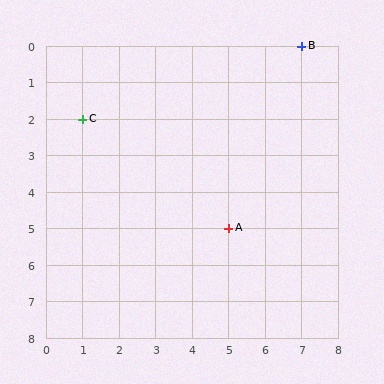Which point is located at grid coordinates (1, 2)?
Point C is at (1, 2).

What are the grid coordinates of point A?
Point A is at grid coordinates (5, 5).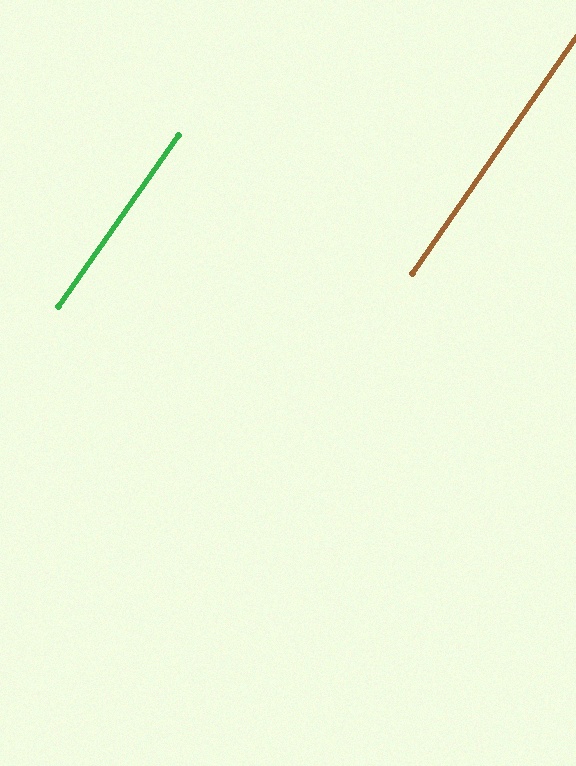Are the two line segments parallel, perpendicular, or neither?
Parallel — their directions differ by only 0.2°.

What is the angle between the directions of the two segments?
Approximately 0 degrees.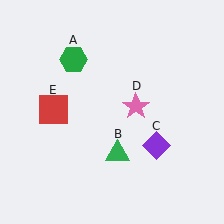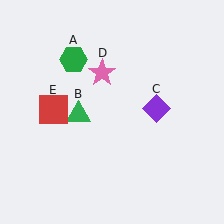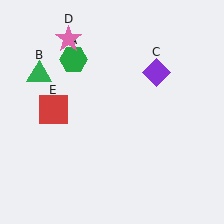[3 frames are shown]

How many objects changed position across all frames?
3 objects changed position: green triangle (object B), purple diamond (object C), pink star (object D).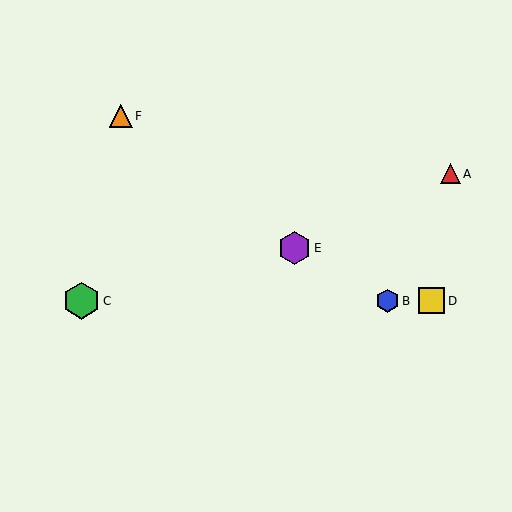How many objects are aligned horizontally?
3 objects (B, C, D) are aligned horizontally.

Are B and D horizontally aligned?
Yes, both are at y≈301.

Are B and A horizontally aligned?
No, B is at y≈301 and A is at y≈174.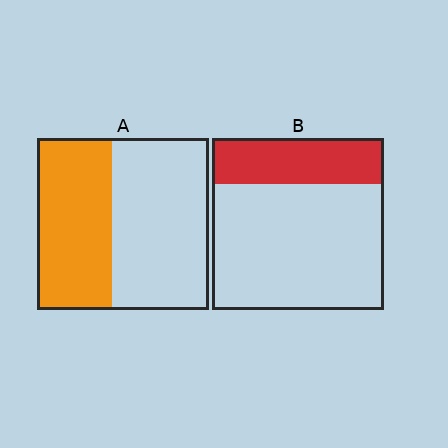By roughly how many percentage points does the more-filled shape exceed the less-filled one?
By roughly 15 percentage points (A over B).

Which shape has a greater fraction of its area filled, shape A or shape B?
Shape A.